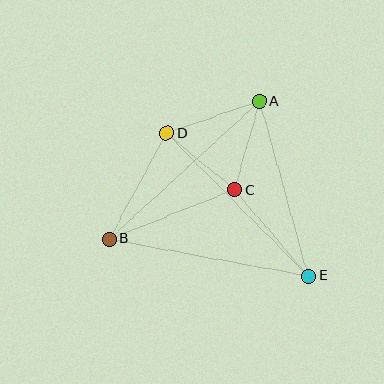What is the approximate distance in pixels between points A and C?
The distance between A and C is approximately 92 pixels.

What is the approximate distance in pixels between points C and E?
The distance between C and E is approximately 113 pixels.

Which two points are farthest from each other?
Points A and B are farthest from each other.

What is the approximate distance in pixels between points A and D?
The distance between A and D is approximately 98 pixels.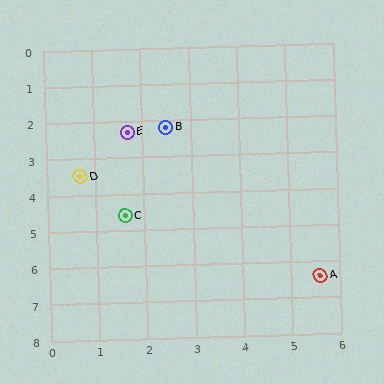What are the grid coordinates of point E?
Point E is at approximately (1.7, 2.3).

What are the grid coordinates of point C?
Point C is at approximately (1.6, 4.6).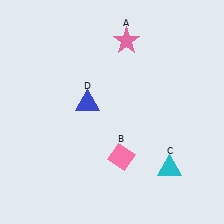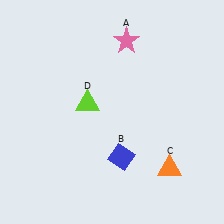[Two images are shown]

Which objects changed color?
B changed from pink to blue. C changed from cyan to orange. D changed from blue to lime.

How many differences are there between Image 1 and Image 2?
There are 3 differences between the two images.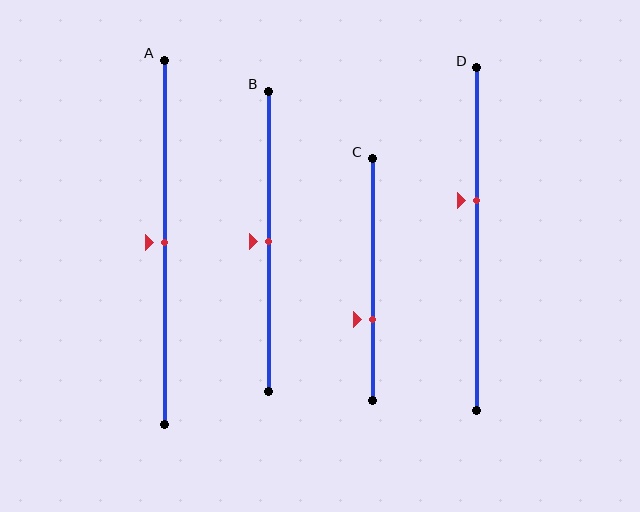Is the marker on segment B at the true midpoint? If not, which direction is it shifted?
Yes, the marker on segment B is at the true midpoint.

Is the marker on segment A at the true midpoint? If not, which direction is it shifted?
Yes, the marker on segment A is at the true midpoint.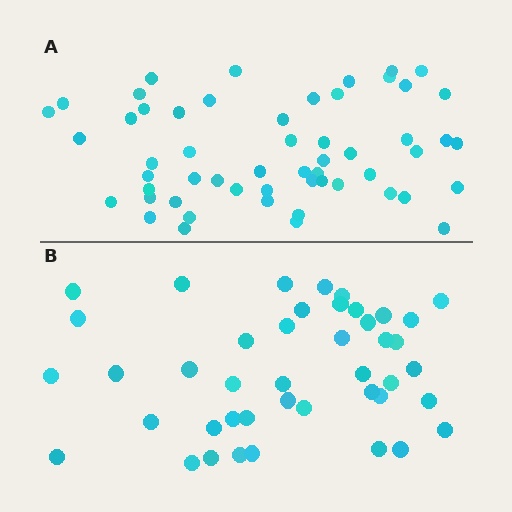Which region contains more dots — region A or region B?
Region A (the top region) has more dots.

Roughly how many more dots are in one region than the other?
Region A has roughly 12 or so more dots than region B.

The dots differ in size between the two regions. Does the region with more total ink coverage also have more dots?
No. Region B has more total ink coverage because its dots are larger, but region A actually contains more individual dots. Total area can be misleading — the number of items is what matters here.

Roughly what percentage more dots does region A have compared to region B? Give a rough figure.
About 30% more.